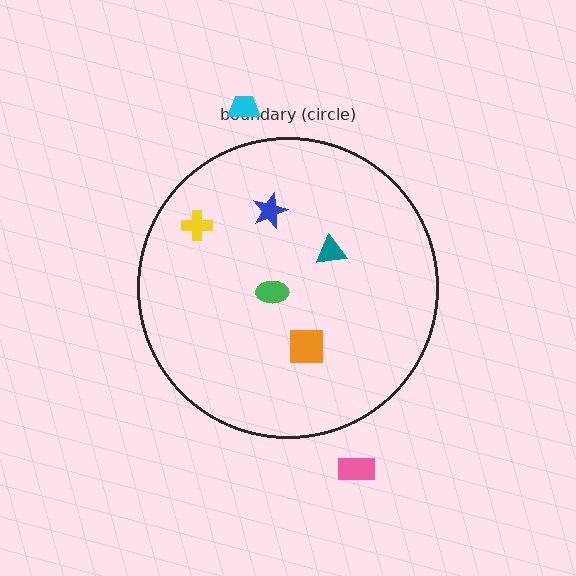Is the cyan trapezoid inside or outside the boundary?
Outside.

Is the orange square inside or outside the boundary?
Inside.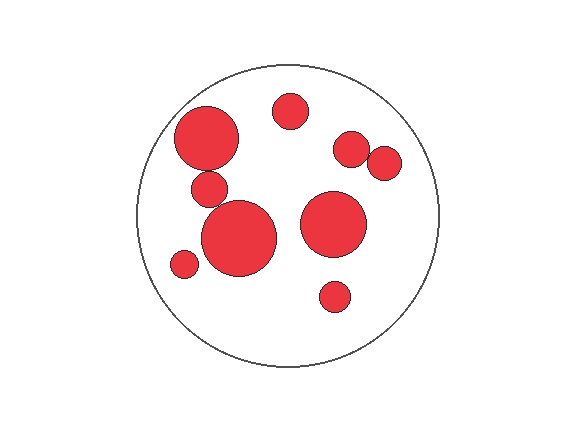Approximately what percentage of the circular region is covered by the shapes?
Approximately 25%.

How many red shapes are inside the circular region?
9.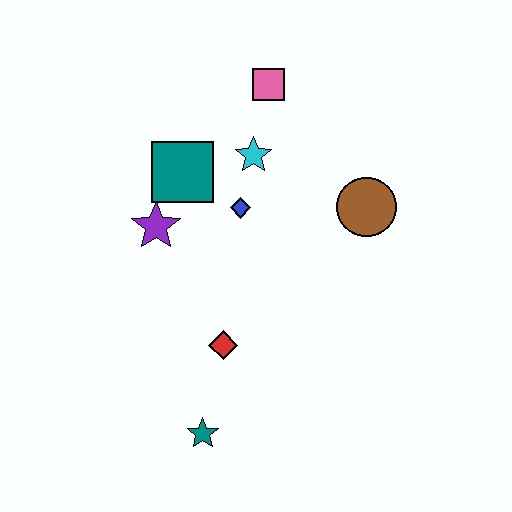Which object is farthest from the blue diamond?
The teal star is farthest from the blue diamond.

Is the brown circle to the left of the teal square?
No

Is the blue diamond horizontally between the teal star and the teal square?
No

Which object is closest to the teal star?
The red diamond is closest to the teal star.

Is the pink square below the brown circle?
No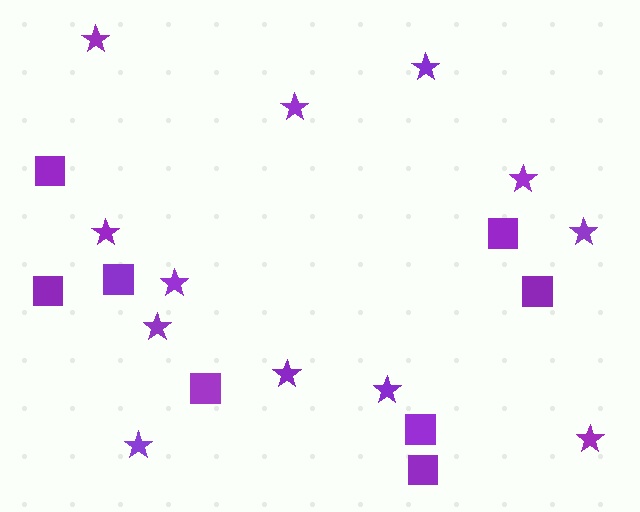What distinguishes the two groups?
There are 2 groups: one group of stars (12) and one group of squares (8).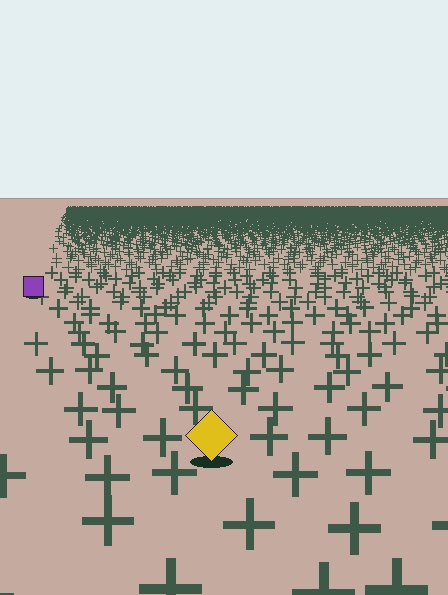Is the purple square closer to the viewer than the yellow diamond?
No. The yellow diamond is closer — you can tell from the texture gradient: the ground texture is coarser near it.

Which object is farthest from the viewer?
The purple square is farthest from the viewer. It appears smaller and the ground texture around it is denser.